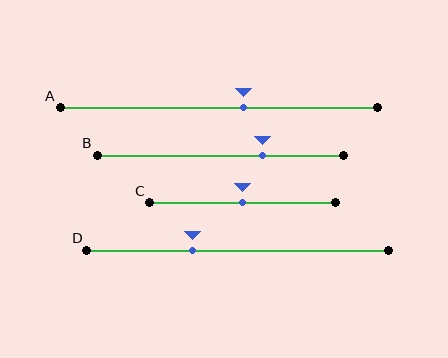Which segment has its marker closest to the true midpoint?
Segment C has its marker closest to the true midpoint.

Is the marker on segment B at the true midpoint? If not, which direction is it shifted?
No, the marker on segment B is shifted to the right by about 17% of the segment length.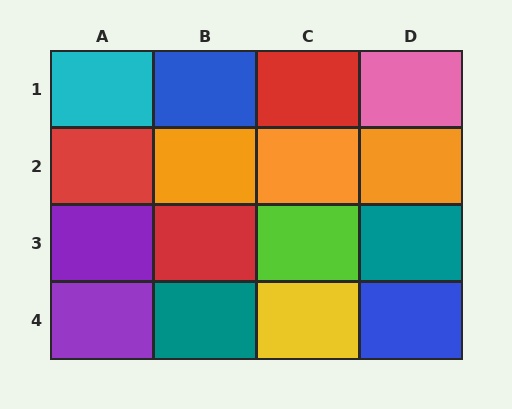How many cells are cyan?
1 cell is cyan.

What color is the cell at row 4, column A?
Purple.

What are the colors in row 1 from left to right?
Cyan, blue, red, pink.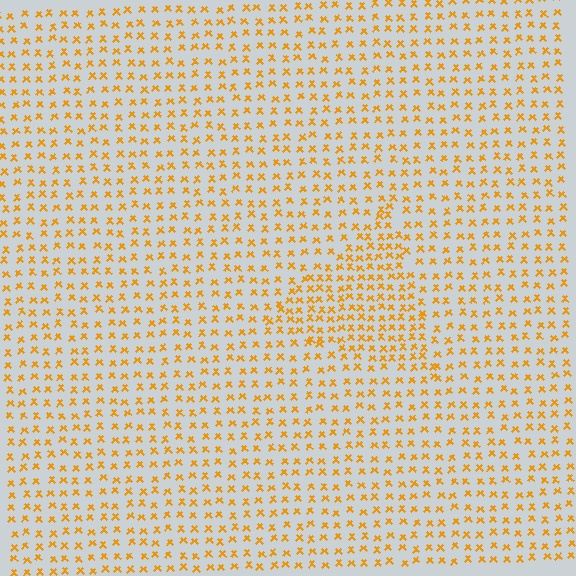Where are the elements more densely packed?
The elements are more densely packed inside the triangle boundary.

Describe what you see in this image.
The image contains small orange elements arranged at two different densities. A triangle-shaped region is visible where the elements are more densely packed than the surrounding area.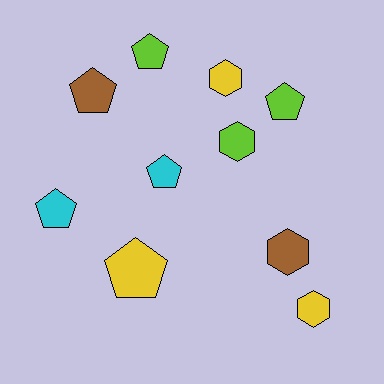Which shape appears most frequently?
Pentagon, with 6 objects.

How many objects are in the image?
There are 10 objects.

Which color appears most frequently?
Lime, with 3 objects.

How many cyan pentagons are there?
There are 2 cyan pentagons.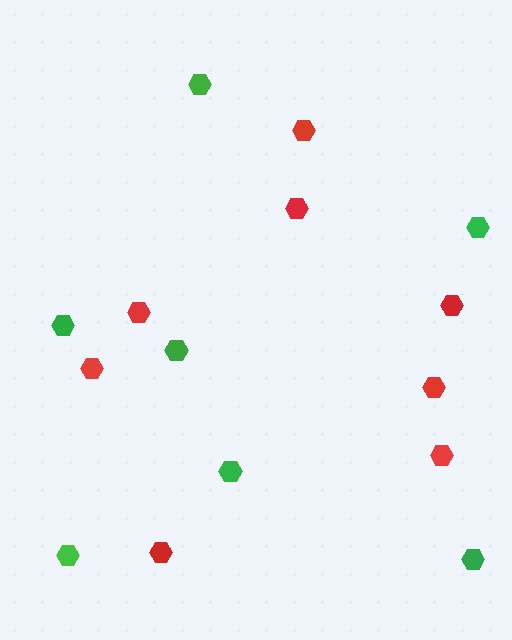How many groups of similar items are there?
There are 2 groups: one group of green hexagons (7) and one group of red hexagons (8).